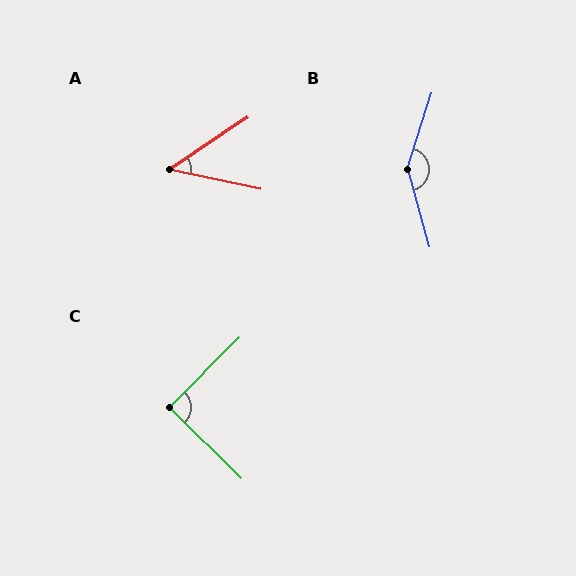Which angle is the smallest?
A, at approximately 46 degrees.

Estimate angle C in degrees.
Approximately 90 degrees.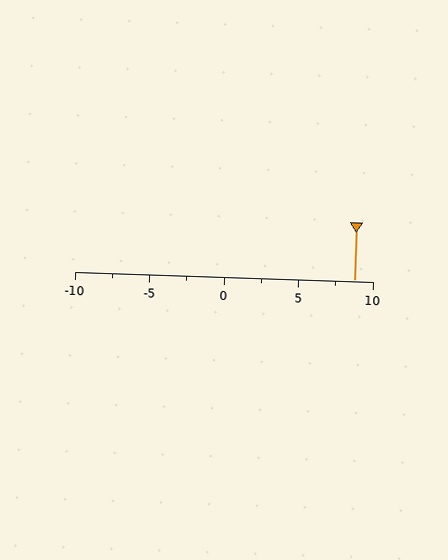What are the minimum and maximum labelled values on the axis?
The axis runs from -10 to 10.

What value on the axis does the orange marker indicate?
The marker indicates approximately 8.8.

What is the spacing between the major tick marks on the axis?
The major ticks are spaced 5 apart.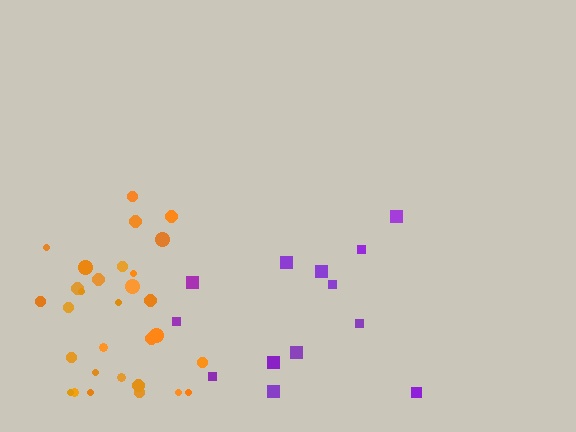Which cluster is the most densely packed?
Orange.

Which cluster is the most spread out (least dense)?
Purple.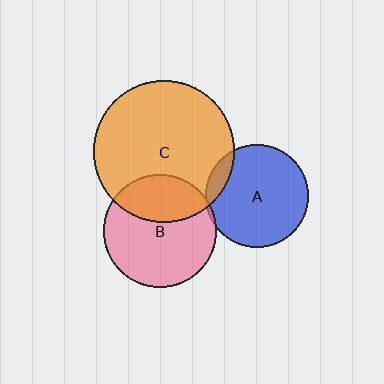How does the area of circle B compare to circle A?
Approximately 1.2 times.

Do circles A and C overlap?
Yes.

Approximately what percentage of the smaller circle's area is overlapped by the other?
Approximately 10%.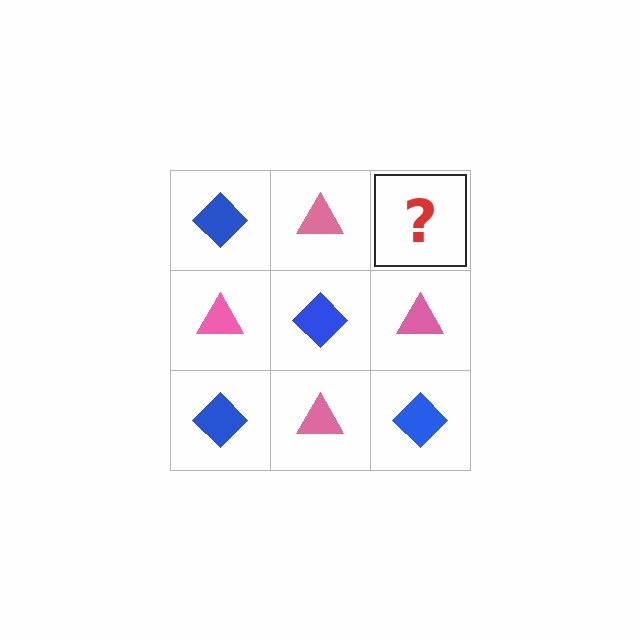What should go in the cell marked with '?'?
The missing cell should contain a blue diamond.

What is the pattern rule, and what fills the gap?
The rule is that it alternates blue diamond and pink triangle in a checkerboard pattern. The gap should be filled with a blue diamond.